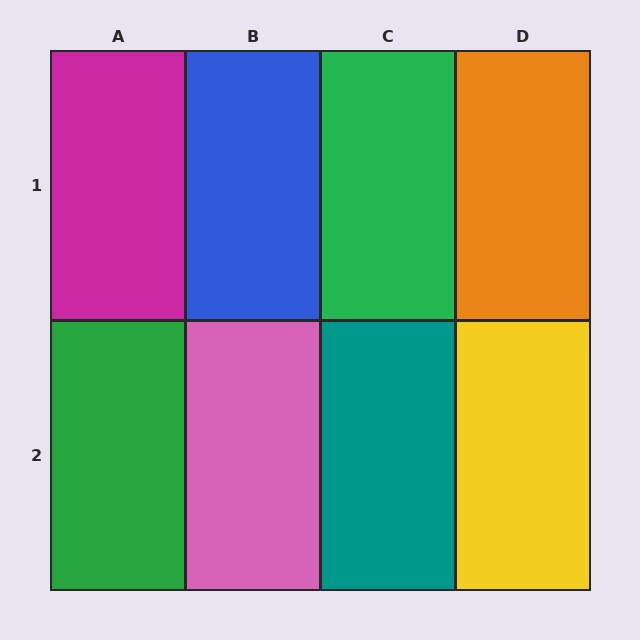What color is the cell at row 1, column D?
Orange.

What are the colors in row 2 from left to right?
Green, pink, teal, yellow.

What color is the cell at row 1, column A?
Magenta.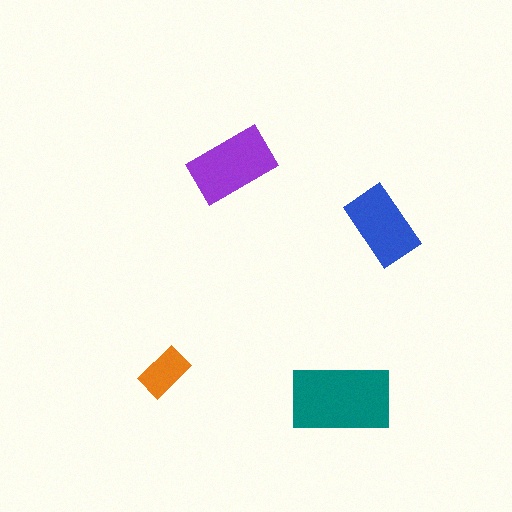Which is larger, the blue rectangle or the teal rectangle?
The teal one.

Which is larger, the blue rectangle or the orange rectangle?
The blue one.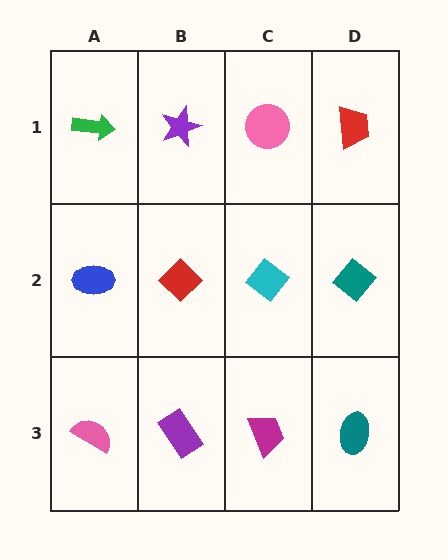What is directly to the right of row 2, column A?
A red diamond.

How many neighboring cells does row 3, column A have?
2.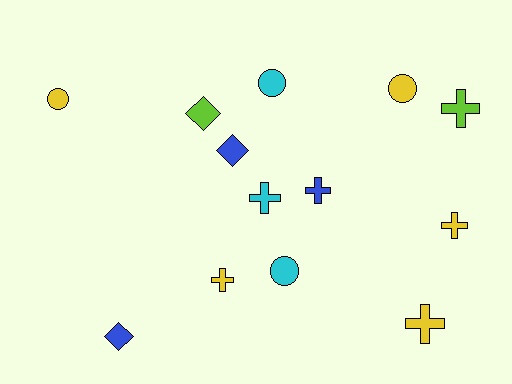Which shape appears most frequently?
Cross, with 6 objects.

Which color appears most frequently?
Yellow, with 5 objects.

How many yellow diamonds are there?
There are no yellow diamonds.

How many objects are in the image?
There are 13 objects.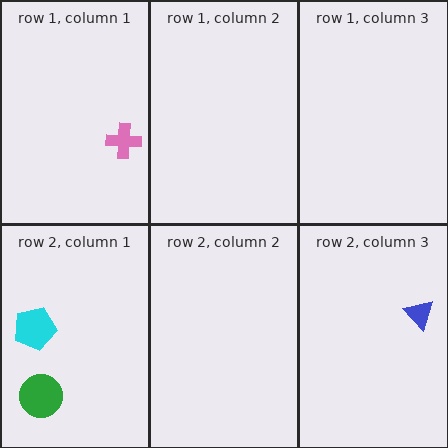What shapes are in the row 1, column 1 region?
The pink cross.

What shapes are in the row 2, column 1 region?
The cyan pentagon, the green circle.